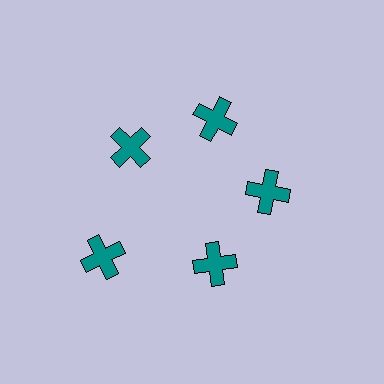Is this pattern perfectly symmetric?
No. The 5 teal crosses are arranged in a ring, but one element near the 8 o'clock position is pushed outward from the center, breaking the 5-fold rotational symmetry.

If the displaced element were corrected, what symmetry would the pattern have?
It would have 5-fold rotational symmetry — the pattern would map onto itself every 72 degrees.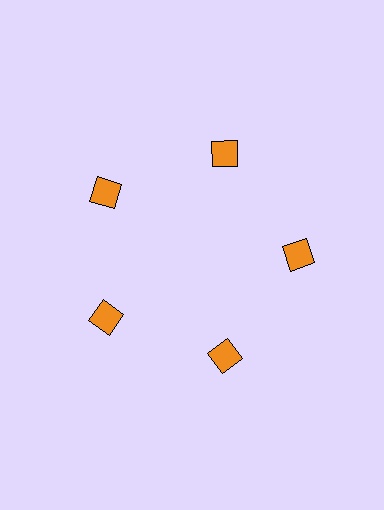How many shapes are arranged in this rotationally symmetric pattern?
There are 5 shapes, arranged in 5 groups of 1.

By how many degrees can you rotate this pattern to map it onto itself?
The pattern maps onto itself every 72 degrees of rotation.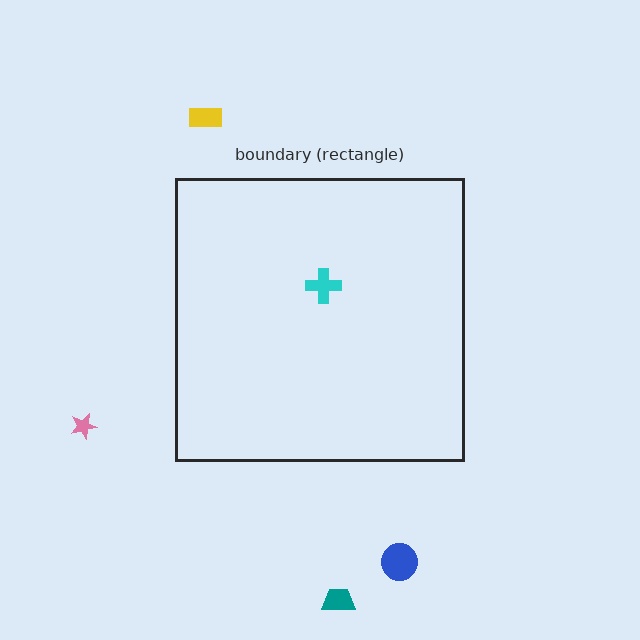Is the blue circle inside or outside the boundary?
Outside.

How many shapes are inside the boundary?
1 inside, 4 outside.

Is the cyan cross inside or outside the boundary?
Inside.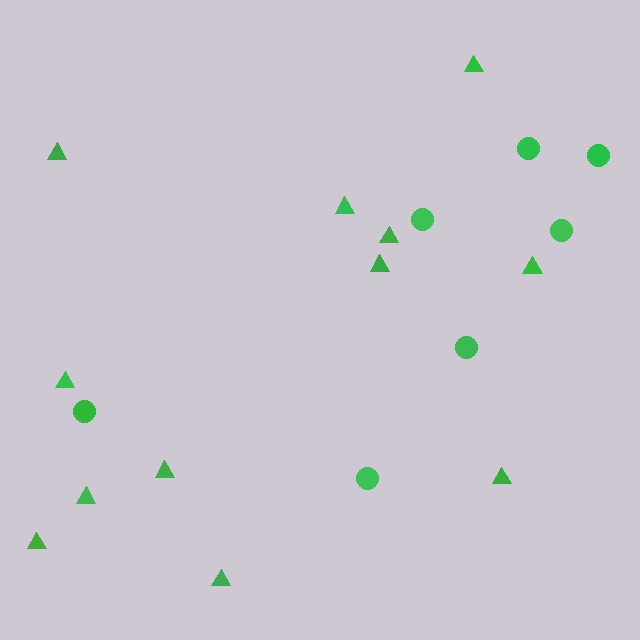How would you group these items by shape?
There are 2 groups: one group of triangles (12) and one group of circles (7).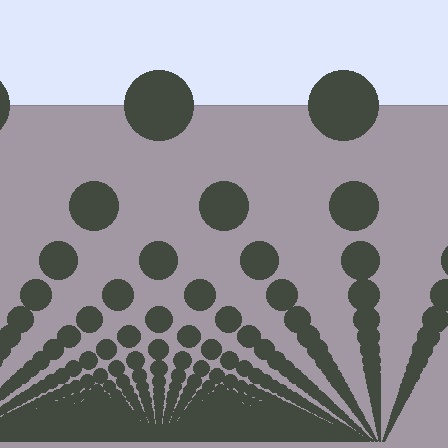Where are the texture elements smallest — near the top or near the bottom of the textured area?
Near the bottom.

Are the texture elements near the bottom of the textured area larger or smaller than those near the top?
Smaller. The gradient is inverted — elements near the bottom are smaller and denser.